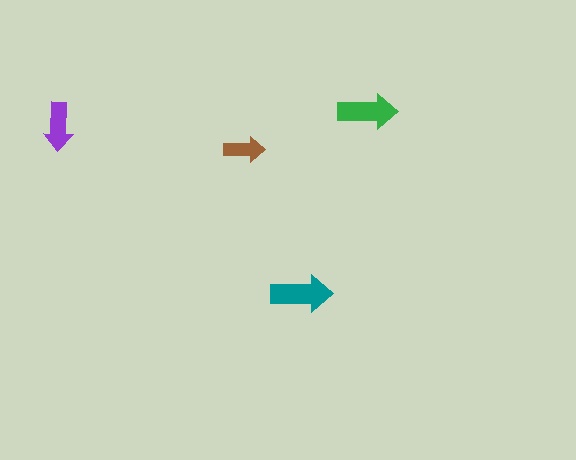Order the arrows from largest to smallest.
the teal one, the green one, the purple one, the brown one.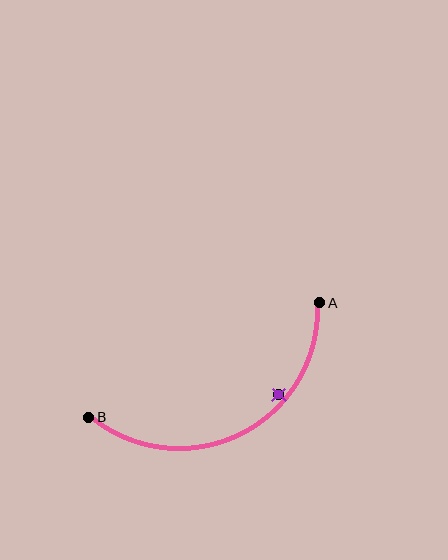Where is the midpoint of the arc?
The arc midpoint is the point on the curve farthest from the straight line joining A and B. It sits below that line.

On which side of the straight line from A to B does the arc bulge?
The arc bulges below the straight line connecting A and B.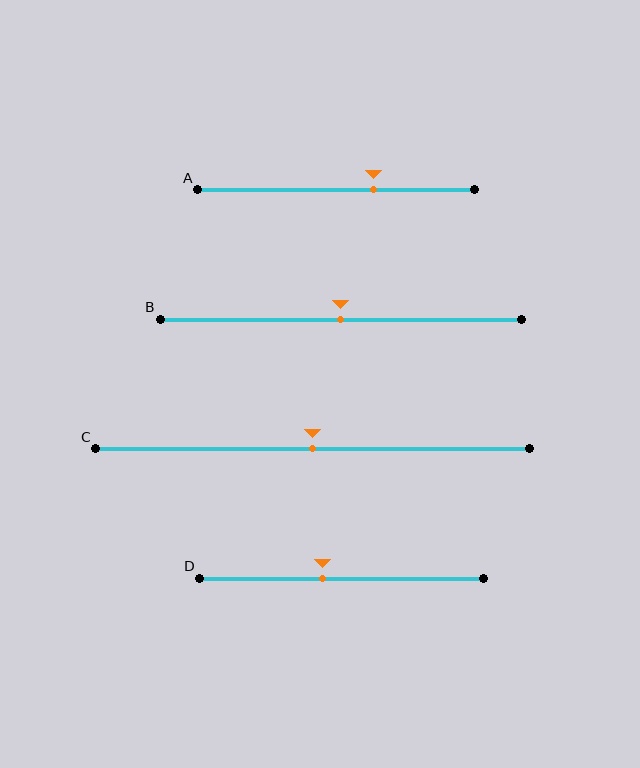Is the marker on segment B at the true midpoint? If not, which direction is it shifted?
Yes, the marker on segment B is at the true midpoint.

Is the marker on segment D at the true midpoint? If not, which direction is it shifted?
No, the marker on segment D is shifted to the left by about 7% of the segment length.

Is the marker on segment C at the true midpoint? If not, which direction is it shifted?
Yes, the marker on segment C is at the true midpoint.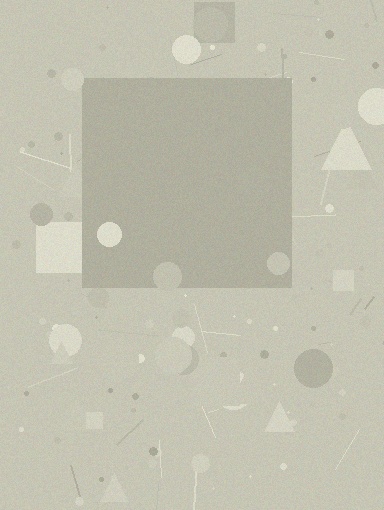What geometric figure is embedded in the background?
A square is embedded in the background.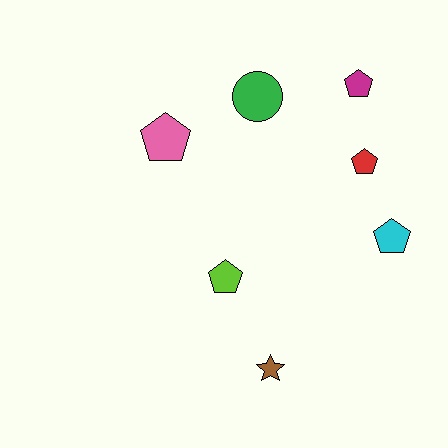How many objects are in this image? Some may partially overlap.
There are 7 objects.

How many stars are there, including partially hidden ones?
There is 1 star.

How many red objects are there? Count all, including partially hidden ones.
There is 1 red object.